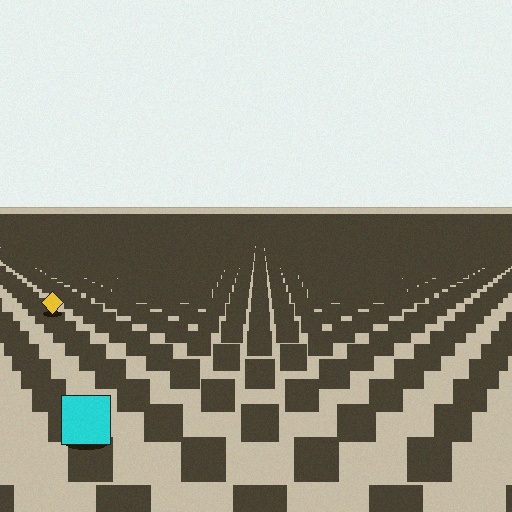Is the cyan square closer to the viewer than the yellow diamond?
Yes. The cyan square is closer — you can tell from the texture gradient: the ground texture is coarser near it.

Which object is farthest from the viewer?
The yellow diamond is farthest from the viewer. It appears smaller and the ground texture around it is denser.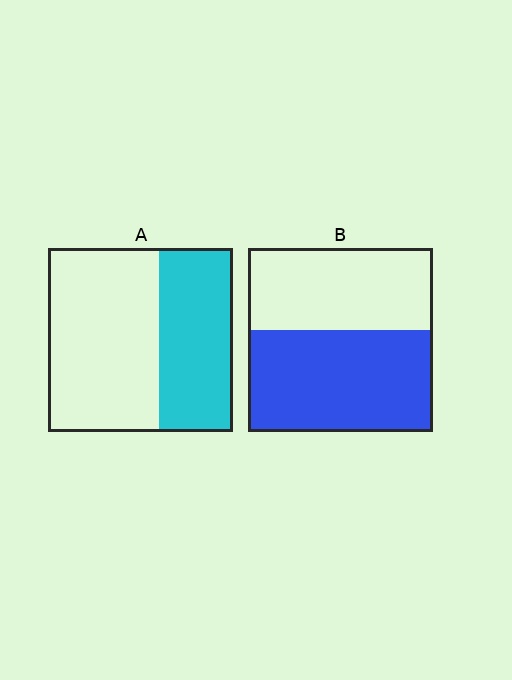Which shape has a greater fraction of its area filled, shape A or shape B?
Shape B.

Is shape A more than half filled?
No.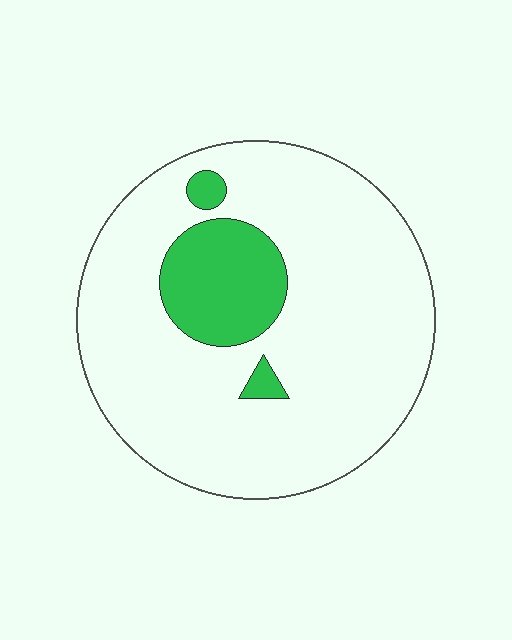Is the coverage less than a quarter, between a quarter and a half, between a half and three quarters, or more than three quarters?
Less than a quarter.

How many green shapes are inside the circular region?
3.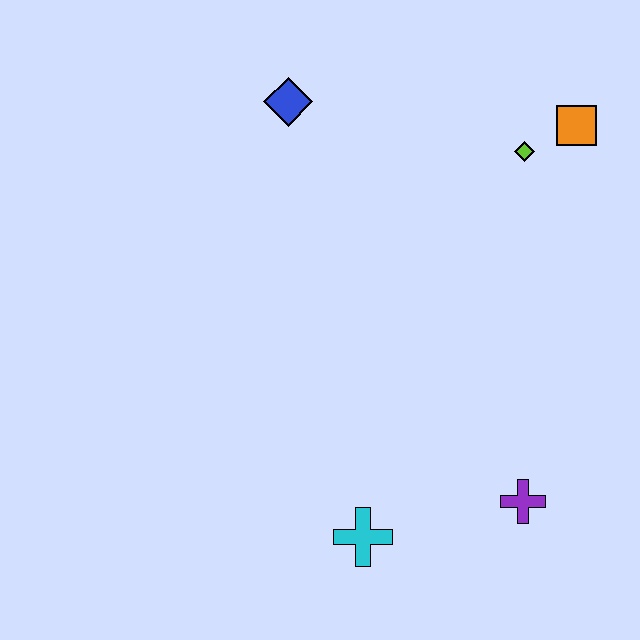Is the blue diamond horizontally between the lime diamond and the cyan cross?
No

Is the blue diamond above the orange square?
Yes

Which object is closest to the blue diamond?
The lime diamond is closest to the blue diamond.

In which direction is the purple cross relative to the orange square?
The purple cross is below the orange square.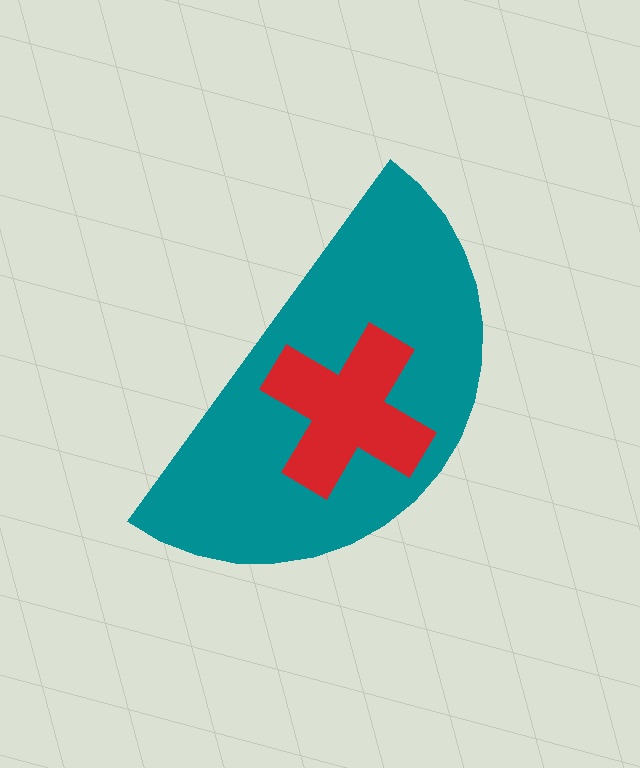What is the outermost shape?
The teal semicircle.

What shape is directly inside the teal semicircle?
The red cross.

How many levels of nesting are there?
2.